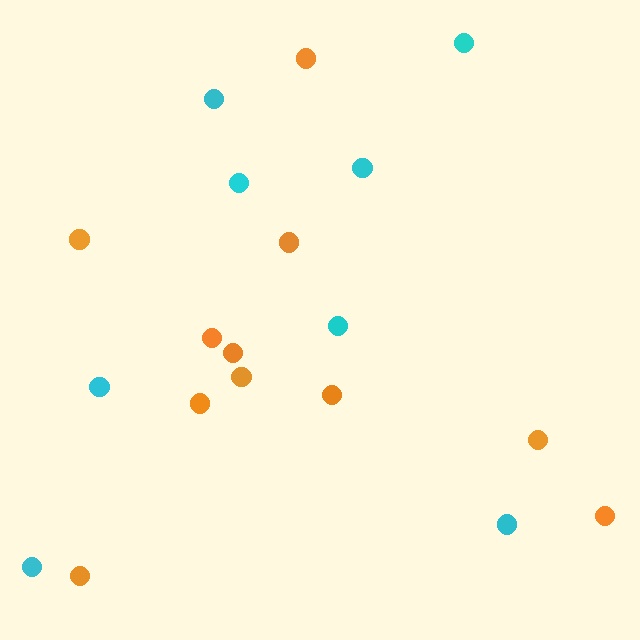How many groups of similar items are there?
There are 2 groups: one group of cyan circles (8) and one group of orange circles (11).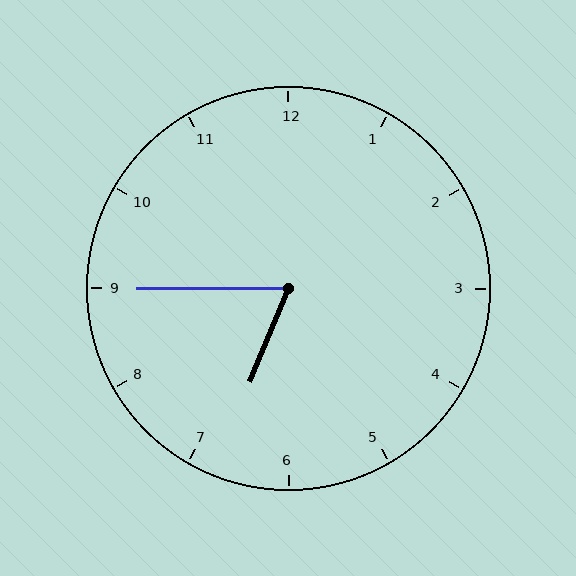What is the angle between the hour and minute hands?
Approximately 68 degrees.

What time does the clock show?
6:45.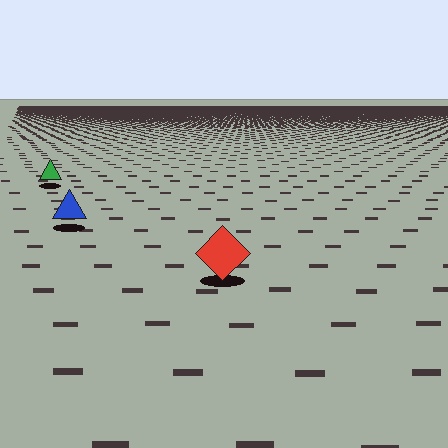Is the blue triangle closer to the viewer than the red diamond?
No. The red diamond is closer — you can tell from the texture gradient: the ground texture is coarser near it.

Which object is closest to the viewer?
The red diamond is closest. The texture marks near it are larger and more spread out.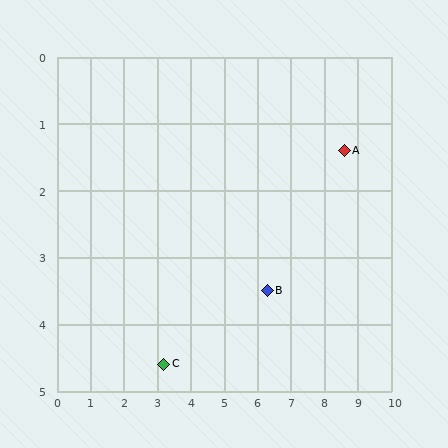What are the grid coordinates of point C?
Point C is at approximately (3.2, 4.6).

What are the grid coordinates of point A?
Point A is at approximately (8.6, 1.4).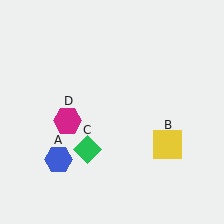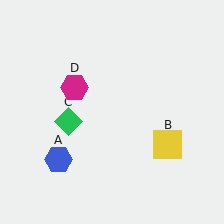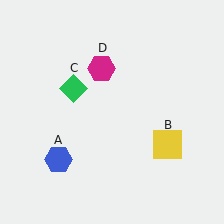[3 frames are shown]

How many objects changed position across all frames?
2 objects changed position: green diamond (object C), magenta hexagon (object D).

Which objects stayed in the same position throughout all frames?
Blue hexagon (object A) and yellow square (object B) remained stationary.